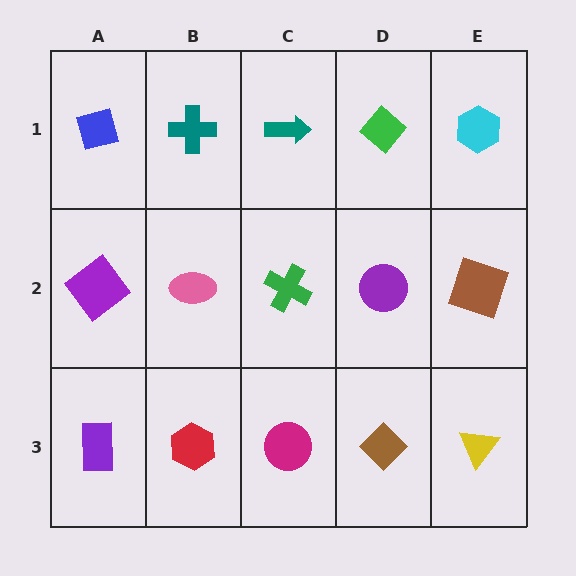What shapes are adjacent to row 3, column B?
A pink ellipse (row 2, column B), a purple rectangle (row 3, column A), a magenta circle (row 3, column C).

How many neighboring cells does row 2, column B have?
4.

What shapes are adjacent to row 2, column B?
A teal cross (row 1, column B), a red hexagon (row 3, column B), a purple diamond (row 2, column A), a green cross (row 2, column C).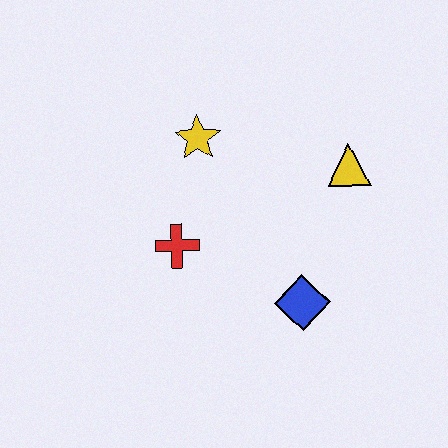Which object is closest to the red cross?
The yellow star is closest to the red cross.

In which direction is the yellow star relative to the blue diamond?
The yellow star is above the blue diamond.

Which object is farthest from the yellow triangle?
The red cross is farthest from the yellow triangle.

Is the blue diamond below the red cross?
Yes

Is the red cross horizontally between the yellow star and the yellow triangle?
No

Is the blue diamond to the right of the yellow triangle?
No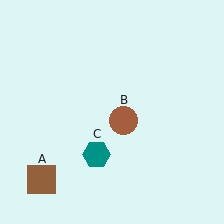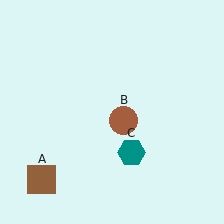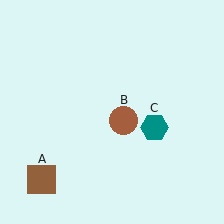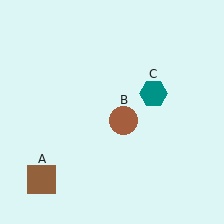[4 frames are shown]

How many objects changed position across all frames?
1 object changed position: teal hexagon (object C).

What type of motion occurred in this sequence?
The teal hexagon (object C) rotated counterclockwise around the center of the scene.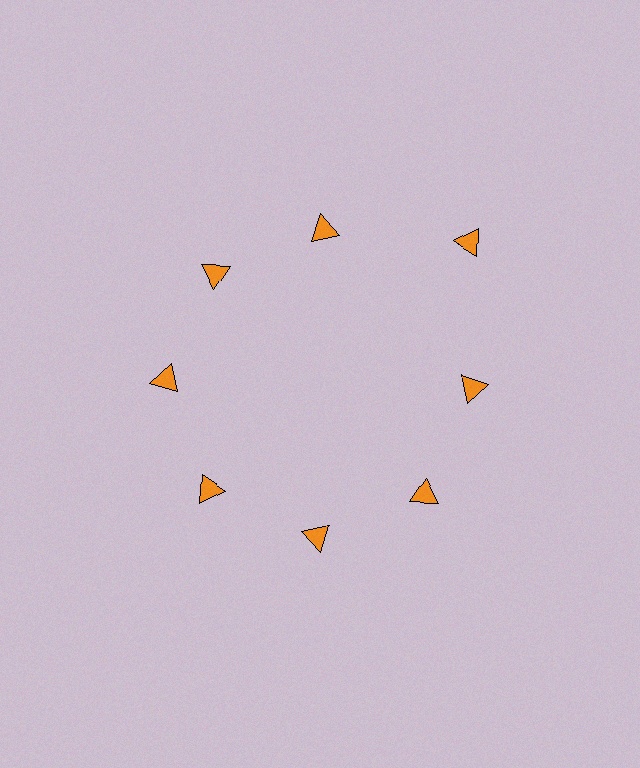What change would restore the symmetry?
The symmetry would be restored by moving it inward, back onto the ring so that all 8 triangles sit at equal angles and equal distance from the center.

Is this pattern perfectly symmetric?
No. The 8 orange triangles are arranged in a ring, but one element near the 2 o'clock position is pushed outward from the center, breaking the 8-fold rotational symmetry.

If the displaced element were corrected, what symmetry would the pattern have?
It would have 8-fold rotational symmetry — the pattern would map onto itself every 45 degrees.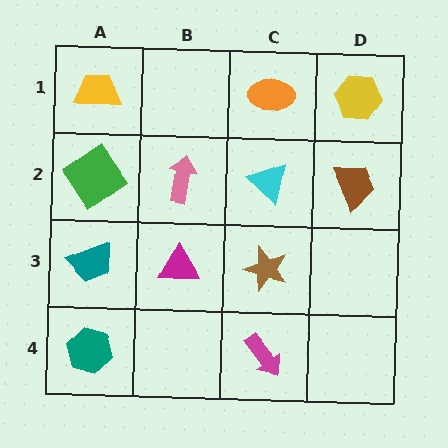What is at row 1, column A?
A yellow trapezoid.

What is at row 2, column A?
A green diamond.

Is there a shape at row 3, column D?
No, that cell is empty.